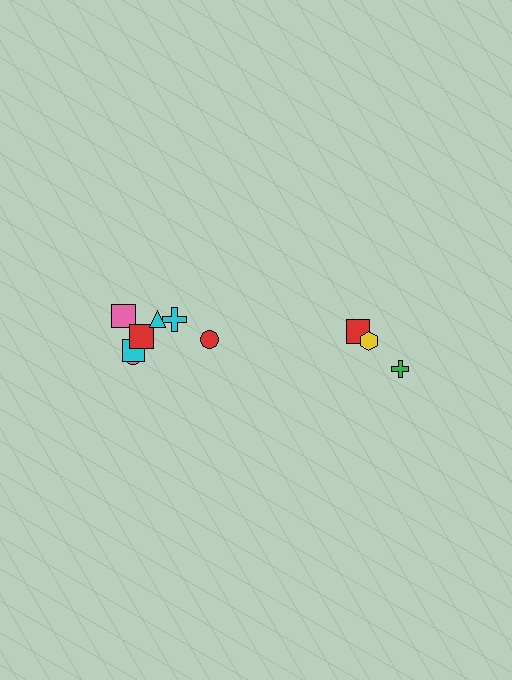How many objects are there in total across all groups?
There are 10 objects.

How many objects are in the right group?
There are 3 objects.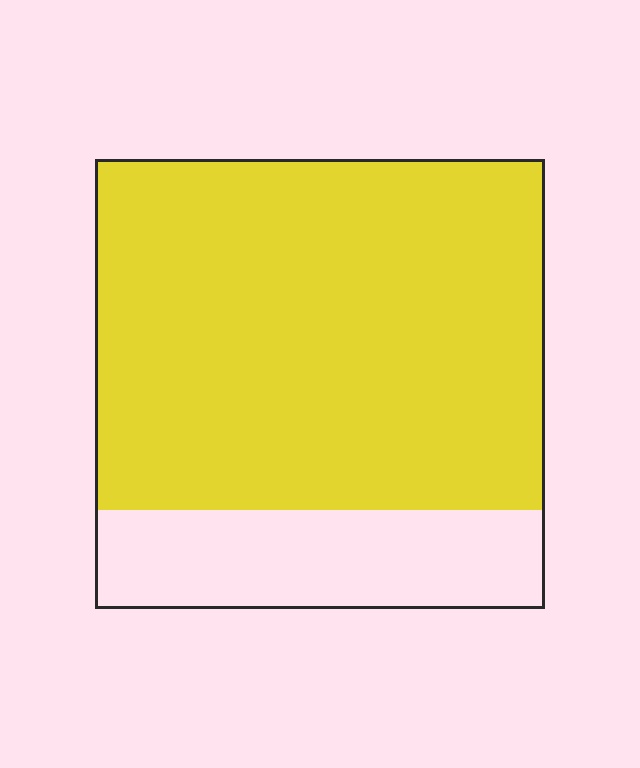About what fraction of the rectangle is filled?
About four fifths (4/5).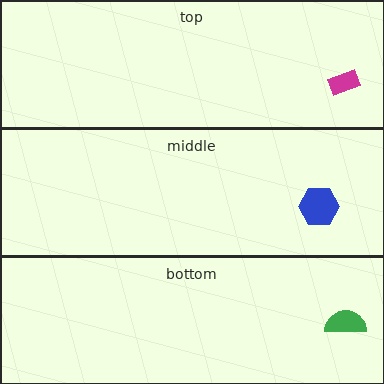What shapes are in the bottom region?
The green semicircle.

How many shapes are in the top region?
1.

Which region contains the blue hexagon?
The middle region.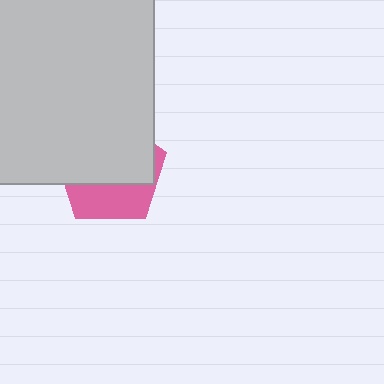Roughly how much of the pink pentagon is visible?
A small part of it is visible (roughly 36%).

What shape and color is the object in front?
The object in front is a light gray rectangle.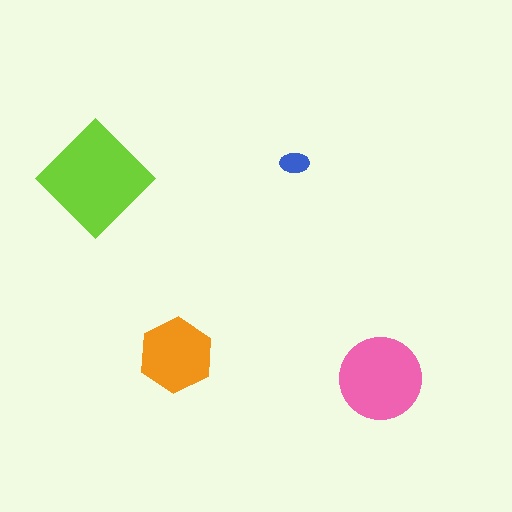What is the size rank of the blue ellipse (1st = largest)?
4th.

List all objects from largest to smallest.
The lime diamond, the pink circle, the orange hexagon, the blue ellipse.